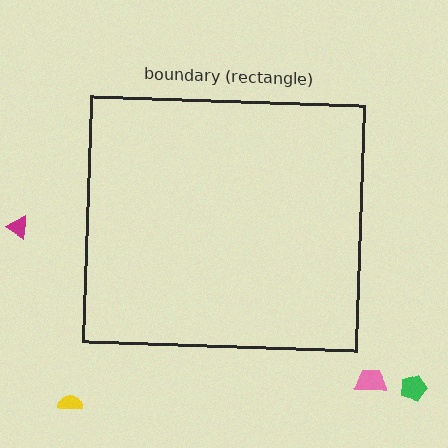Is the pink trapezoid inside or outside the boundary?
Outside.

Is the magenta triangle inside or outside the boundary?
Outside.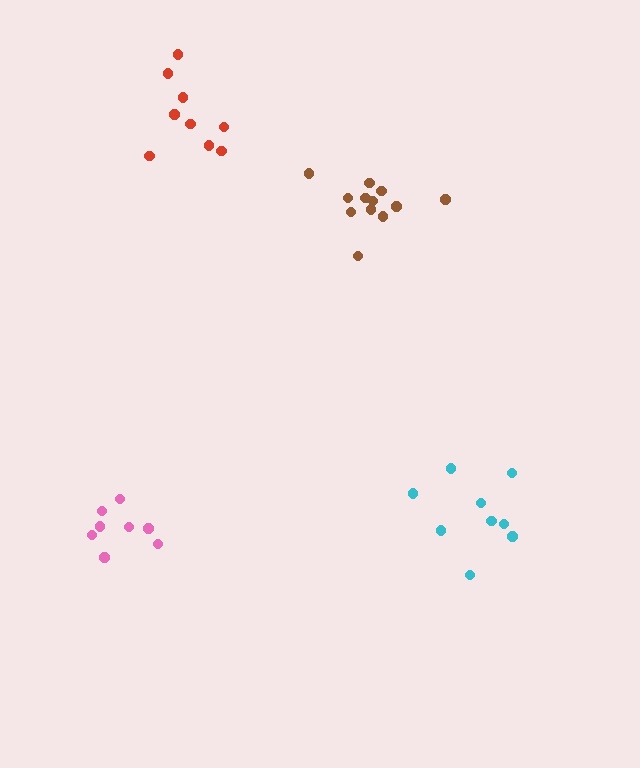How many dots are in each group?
Group 1: 9 dots, Group 2: 8 dots, Group 3: 12 dots, Group 4: 9 dots (38 total).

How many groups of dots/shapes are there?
There are 4 groups.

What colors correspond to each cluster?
The clusters are colored: cyan, pink, brown, red.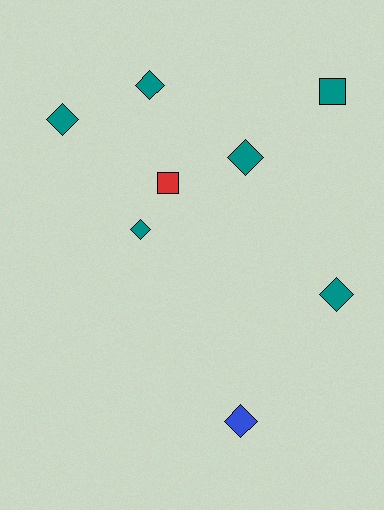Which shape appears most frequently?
Diamond, with 6 objects.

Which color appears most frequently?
Teal, with 6 objects.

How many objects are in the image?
There are 8 objects.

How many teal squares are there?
There is 1 teal square.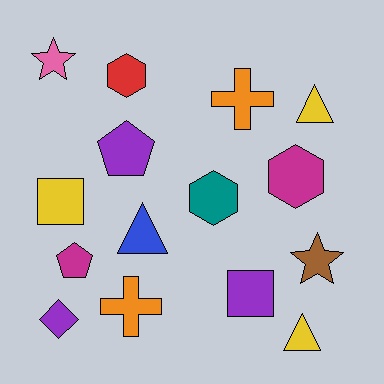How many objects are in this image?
There are 15 objects.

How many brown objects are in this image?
There is 1 brown object.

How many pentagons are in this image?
There are 2 pentagons.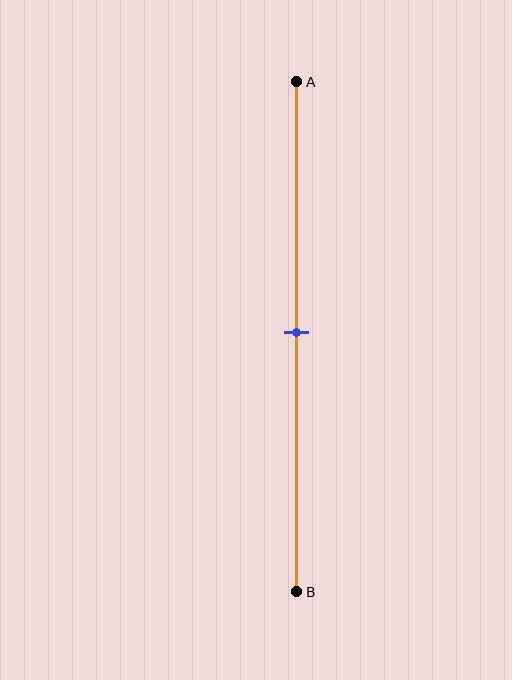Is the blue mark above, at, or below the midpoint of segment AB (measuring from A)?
The blue mark is approximately at the midpoint of segment AB.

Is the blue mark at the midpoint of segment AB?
Yes, the mark is approximately at the midpoint.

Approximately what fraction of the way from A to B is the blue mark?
The blue mark is approximately 50% of the way from A to B.